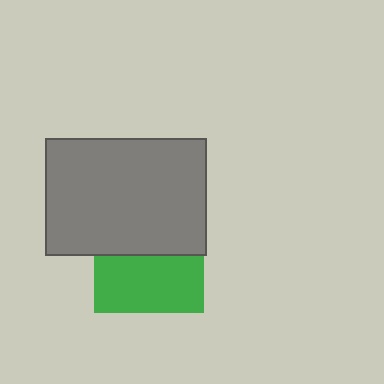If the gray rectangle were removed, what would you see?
You would see the complete green square.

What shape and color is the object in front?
The object in front is a gray rectangle.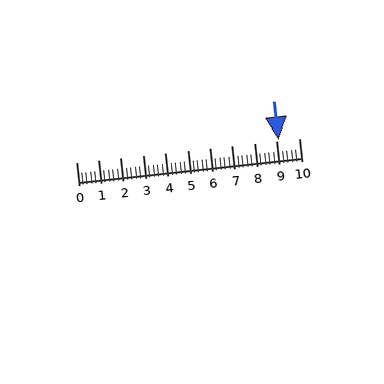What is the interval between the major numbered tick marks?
The major tick marks are spaced 1 units apart.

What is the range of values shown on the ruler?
The ruler shows values from 0 to 10.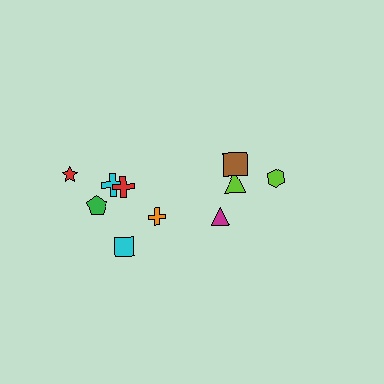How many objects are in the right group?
There are 4 objects.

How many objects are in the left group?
There are 6 objects.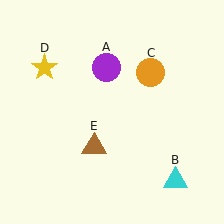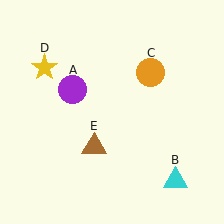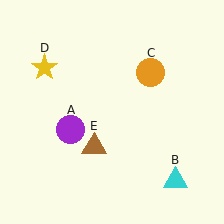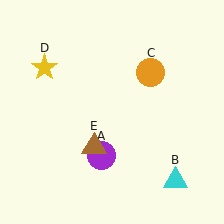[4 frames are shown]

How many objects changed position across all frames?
1 object changed position: purple circle (object A).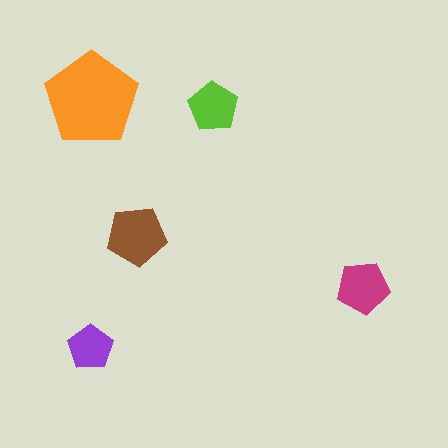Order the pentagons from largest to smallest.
the orange one, the brown one, the magenta one, the lime one, the purple one.